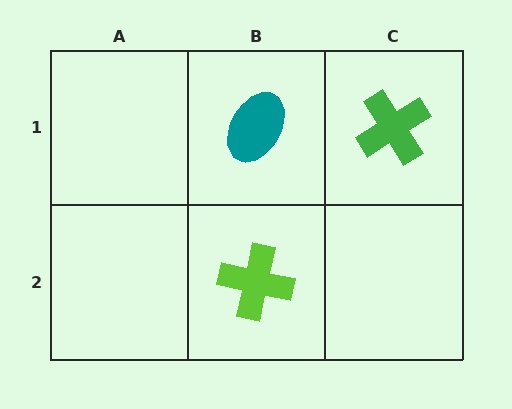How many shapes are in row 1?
2 shapes.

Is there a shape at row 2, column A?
No, that cell is empty.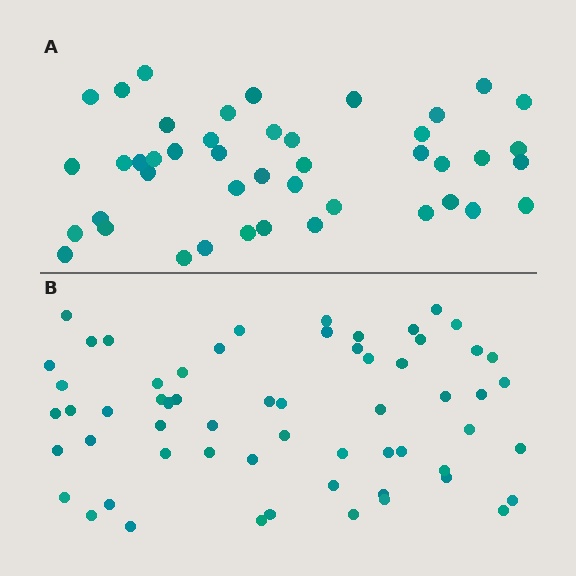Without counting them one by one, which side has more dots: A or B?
Region B (the bottom region) has more dots.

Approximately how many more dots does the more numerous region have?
Region B has approximately 15 more dots than region A.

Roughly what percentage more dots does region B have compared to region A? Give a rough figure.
About 35% more.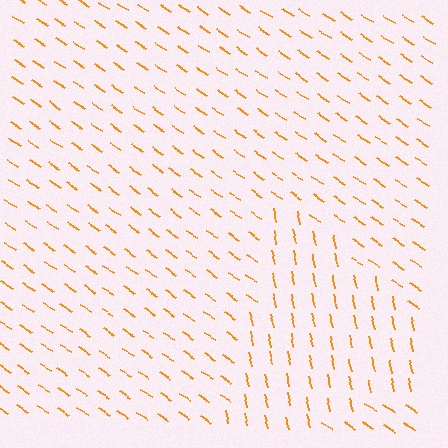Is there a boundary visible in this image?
Yes, there is a texture boundary formed by a change in line orientation.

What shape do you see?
I see a triangle.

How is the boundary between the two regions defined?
The boundary is defined purely by a change in line orientation (approximately 45 degrees difference). All lines are the same color and thickness.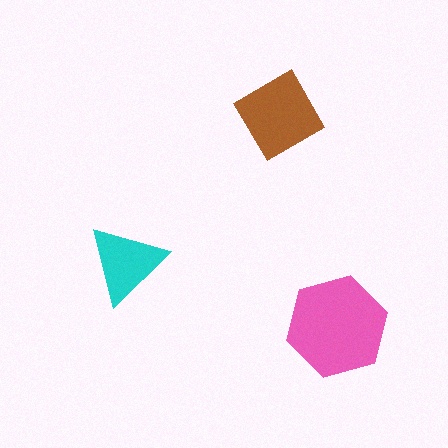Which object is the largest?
The pink hexagon.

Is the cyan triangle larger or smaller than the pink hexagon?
Smaller.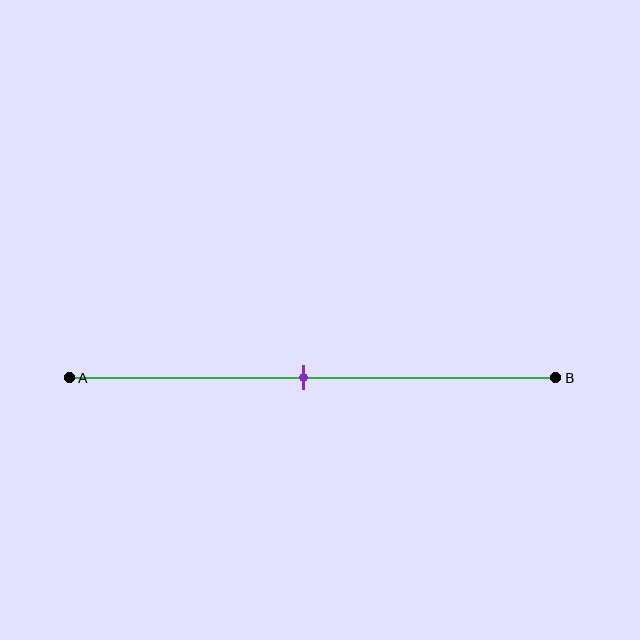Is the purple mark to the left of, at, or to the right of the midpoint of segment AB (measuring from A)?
The purple mark is approximately at the midpoint of segment AB.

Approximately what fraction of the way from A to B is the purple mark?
The purple mark is approximately 50% of the way from A to B.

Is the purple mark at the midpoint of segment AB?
Yes, the mark is approximately at the midpoint.